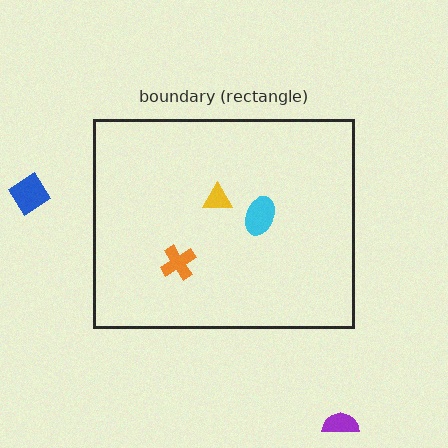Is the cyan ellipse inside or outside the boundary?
Inside.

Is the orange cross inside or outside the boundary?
Inside.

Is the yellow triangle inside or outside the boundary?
Inside.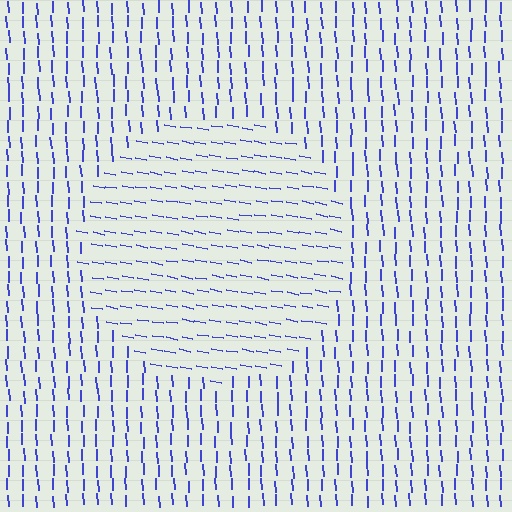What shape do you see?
I see a circle.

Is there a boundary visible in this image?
Yes, there is a texture boundary formed by a change in line orientation.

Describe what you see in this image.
The image is filled with small blue line segments. A circle region in the image has lines oriented differently from the surrounding lines, creating a visible texture boundary.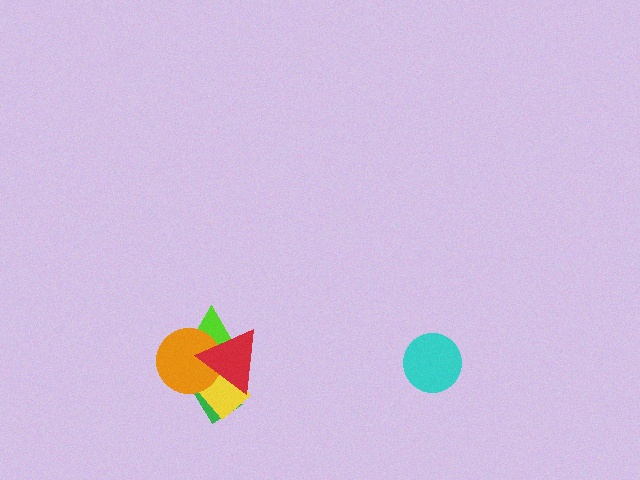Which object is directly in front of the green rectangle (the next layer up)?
The yellow diamond is directly in front of the green rectangle.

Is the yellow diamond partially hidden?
Yes, it is partially covered by another shape.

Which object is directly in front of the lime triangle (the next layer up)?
The orange circle is directly in front of the lime triangle.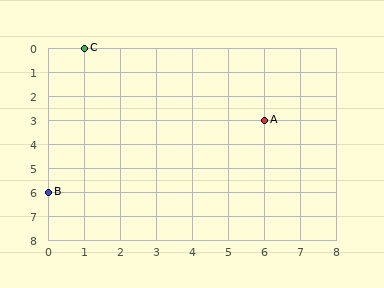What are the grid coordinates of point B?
Point B is at grid coordinates (0, 6).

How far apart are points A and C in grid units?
Points A and C are 5 columns and 3 rows apart (about 5.8 grid units diagonally).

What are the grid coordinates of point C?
Point C is at grid coordinates (1, 0).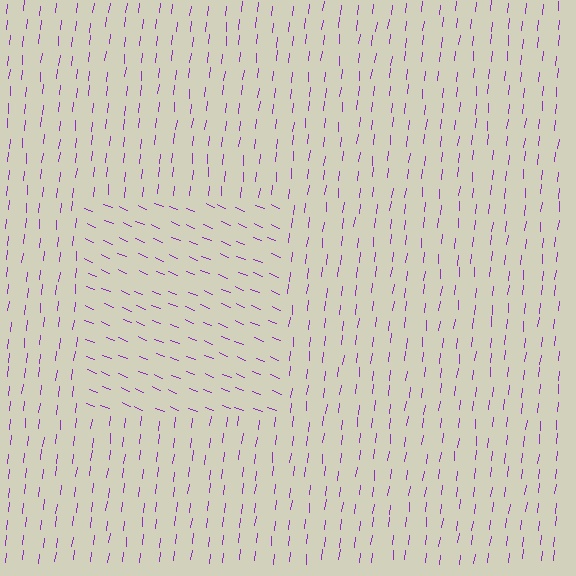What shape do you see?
I see a rectangle.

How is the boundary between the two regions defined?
The boundary is defined purely by a change in line orientation (approximately 74 degrees difference). All lines are the same color and thickness.